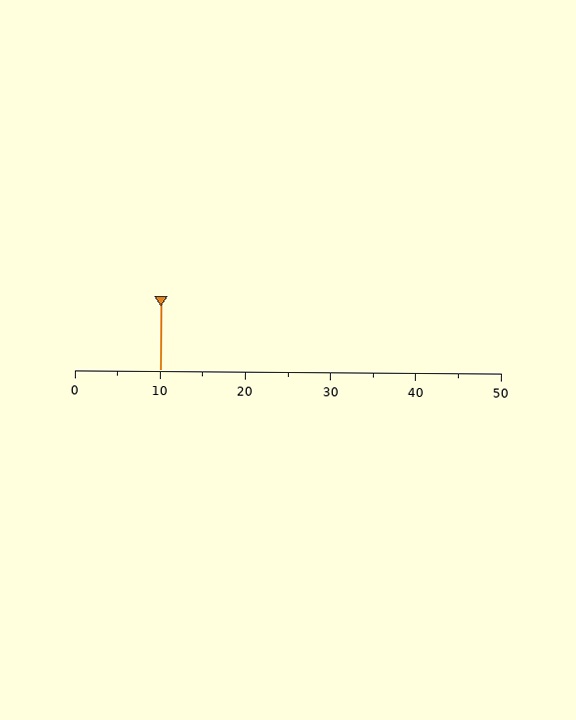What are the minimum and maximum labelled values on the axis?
The axis runs from 0 to 50.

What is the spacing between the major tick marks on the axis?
The major ticks are spaced 10 apart.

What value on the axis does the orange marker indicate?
The marker indicates approximately 10.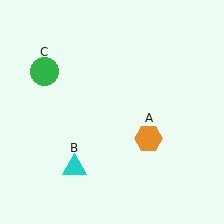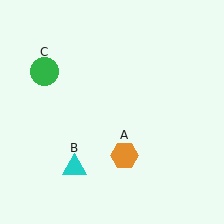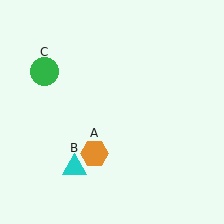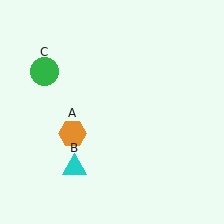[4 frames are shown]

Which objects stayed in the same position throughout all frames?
Cyan triangle (object B) and green circle (object C) remained stationary.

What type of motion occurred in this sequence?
The orange hexagon (object A) rotated clockwise around the center of the scene.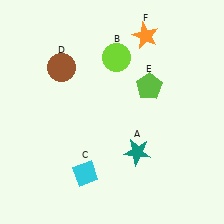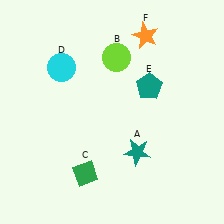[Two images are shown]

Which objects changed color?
C changed from cyan to green. D changed from brown to cyan. E changed from lime to teal.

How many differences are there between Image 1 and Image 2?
There are 3 differences between the two images.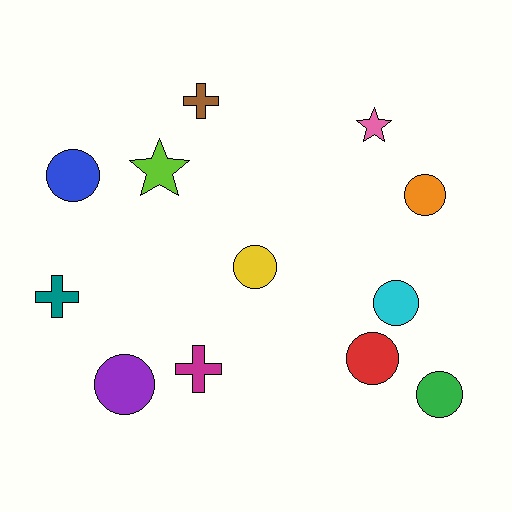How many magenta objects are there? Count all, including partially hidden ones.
There is 1 magenta object.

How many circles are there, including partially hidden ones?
There are 7 circles.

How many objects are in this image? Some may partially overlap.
There are 12 objects.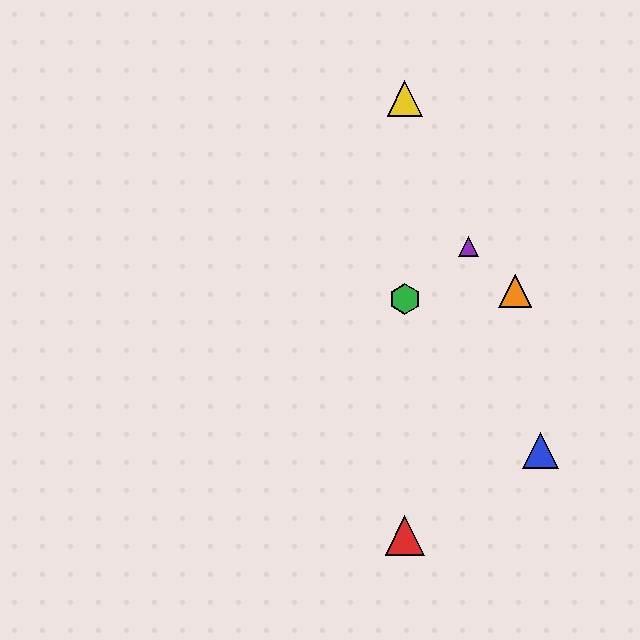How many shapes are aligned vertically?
3 shapes (the red triangle, the green hexagon, the yellow triangle) are aligned vertically.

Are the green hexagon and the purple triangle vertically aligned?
No, the green hexagon is at x≈405 and the purple triangle is at x≈468.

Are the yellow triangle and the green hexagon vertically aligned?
Yes, both are at x≈405.